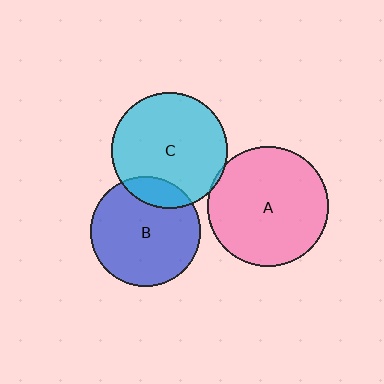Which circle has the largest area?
Circle A (pink).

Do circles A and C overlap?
Yes.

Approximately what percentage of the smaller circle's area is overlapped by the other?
Approximately 5%.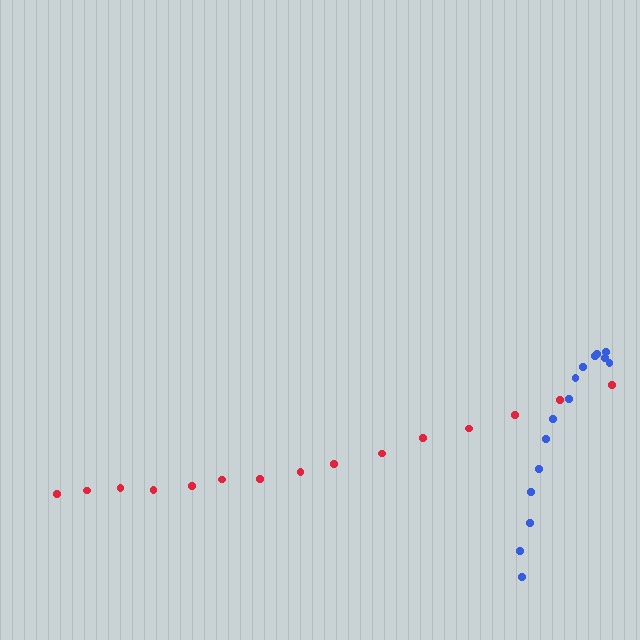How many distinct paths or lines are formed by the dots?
There are 2 distinct paths.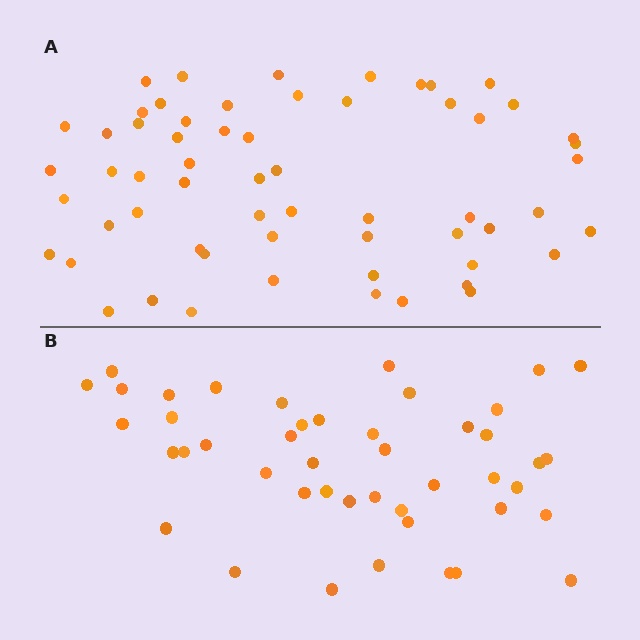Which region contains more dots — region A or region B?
Region A (the top region) has more dots.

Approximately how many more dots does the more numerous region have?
Region A has approximately 15 more dots than region B.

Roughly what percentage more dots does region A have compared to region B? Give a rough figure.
About 35% more.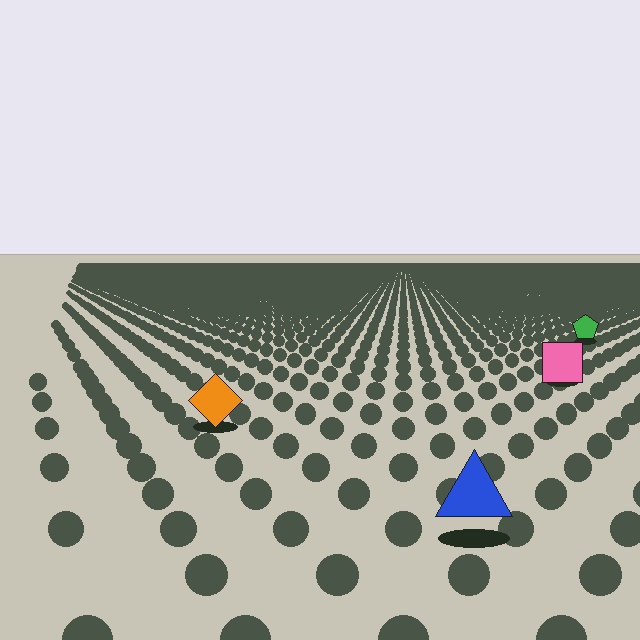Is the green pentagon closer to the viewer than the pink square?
No. The pink square is closer — you can tell from the texture gradient: the ground texture is coarser near it.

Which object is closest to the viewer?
The blue triangle is closest. The texture marks near it are larger and more spread out.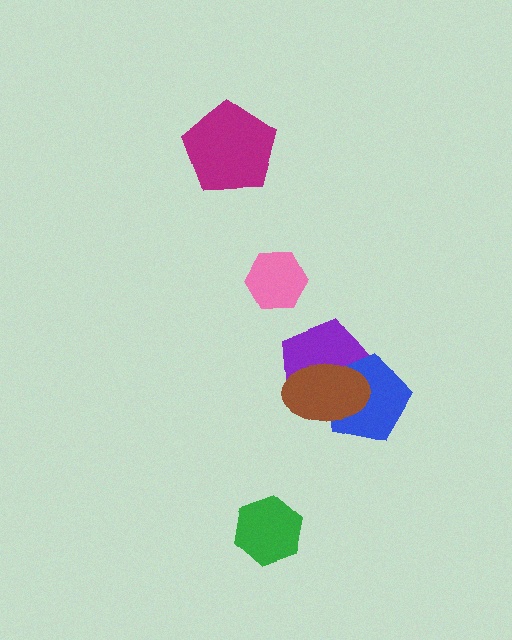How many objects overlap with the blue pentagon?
2 objects overlap with the blue pentagon.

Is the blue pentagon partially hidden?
Yes, it is partially covered by another shape.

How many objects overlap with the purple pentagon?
2 objects overlap with the purple pentagon.